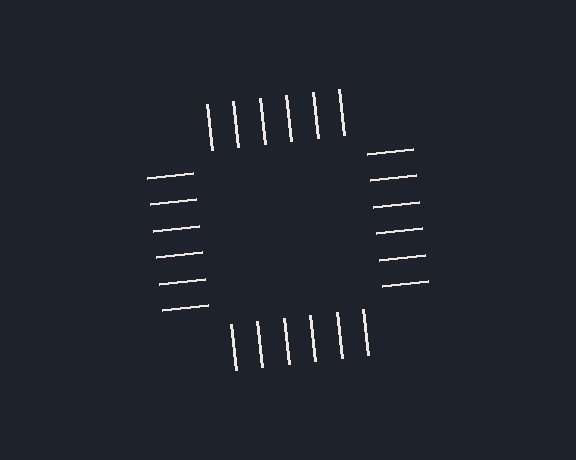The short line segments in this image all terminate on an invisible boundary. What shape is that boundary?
An illusory square — the line segments terminate on its edges but no continuous stroke is drawn.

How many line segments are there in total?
24 — 6 along each of the 4 edges.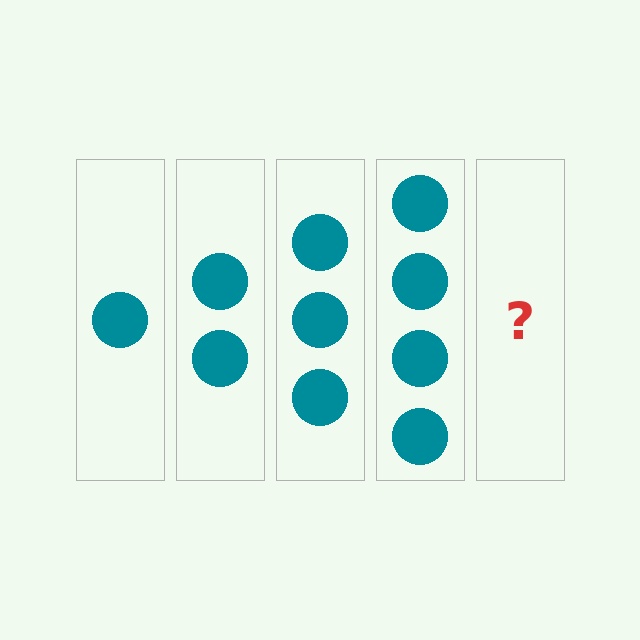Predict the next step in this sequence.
The next step is 5 circles.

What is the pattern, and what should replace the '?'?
The pattern is that each step adds one more circle. The '?' should be 5 circles.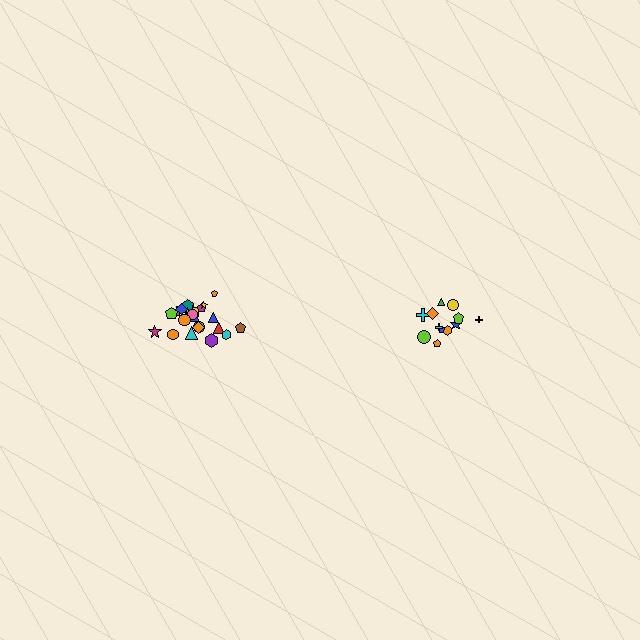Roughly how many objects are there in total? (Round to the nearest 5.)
Roughly 35 objects in total.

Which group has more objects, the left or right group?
The left group.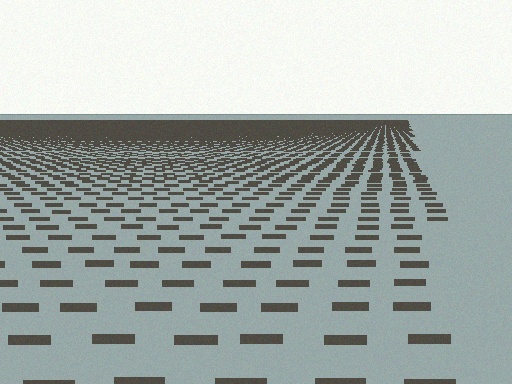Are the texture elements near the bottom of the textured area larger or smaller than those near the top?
Larger. Near the bottom, elements are closer to the viewer and appear at a bigger on-screen size.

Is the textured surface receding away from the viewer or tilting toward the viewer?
The surface is receding away from the viewer. Texture elements get smaller and denser toward the top.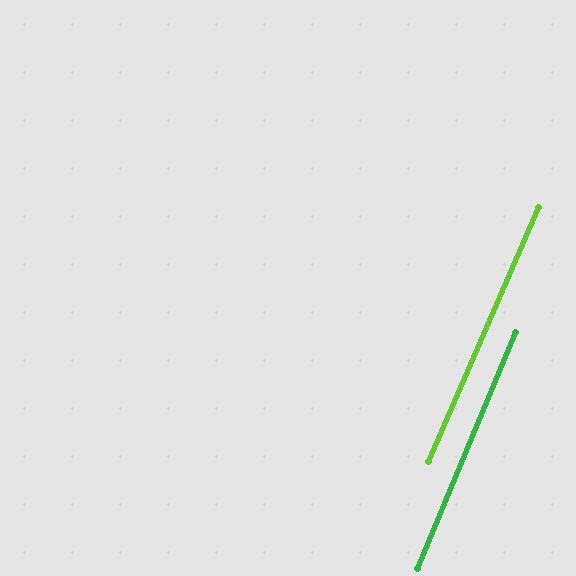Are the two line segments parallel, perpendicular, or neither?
Parallel — their directions differ by only 0.8°.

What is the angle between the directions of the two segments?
Approximately 1 degree.